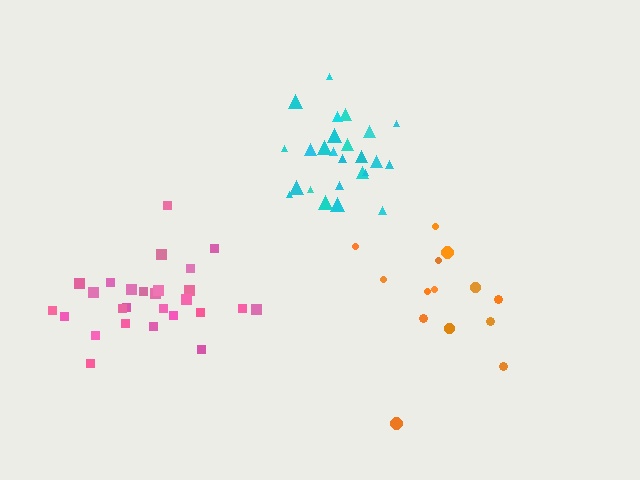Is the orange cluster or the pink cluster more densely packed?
Pink.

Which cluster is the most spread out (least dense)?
Orange.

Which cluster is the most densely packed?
Cyan.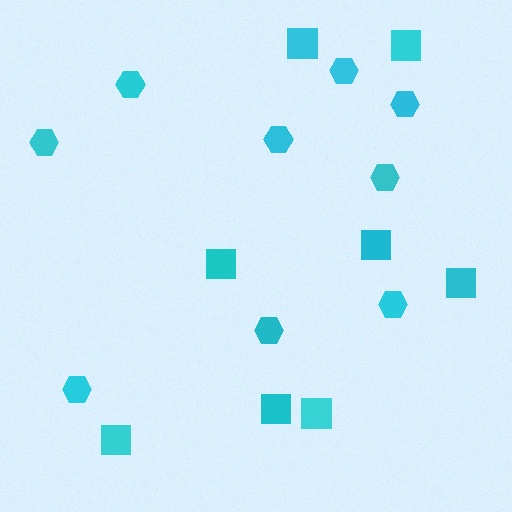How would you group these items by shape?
There are 2 groups: one group of squares (8) and one group of hexagons (9).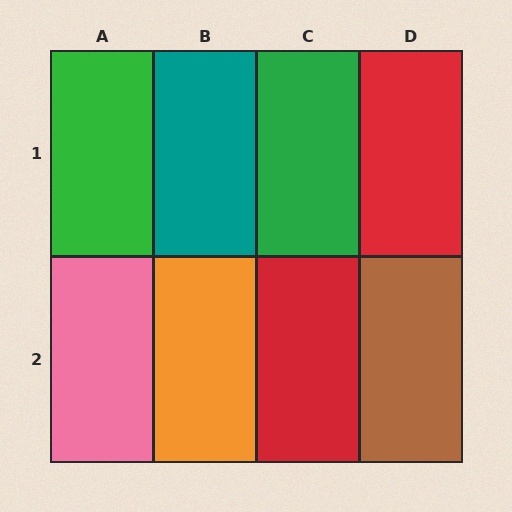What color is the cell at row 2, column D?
Brown.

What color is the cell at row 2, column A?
Pink.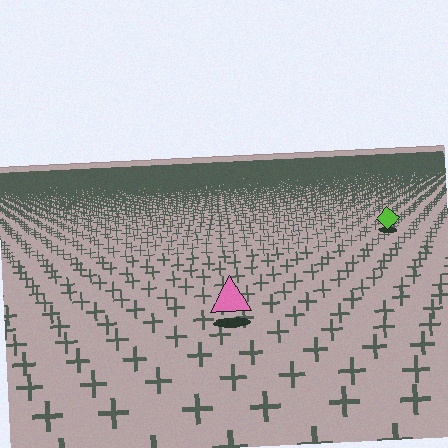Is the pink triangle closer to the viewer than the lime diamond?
Yes. The pink triangle is closer — you can tell from the texture gradient: the ground texture is coarser near it.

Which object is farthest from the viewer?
The lime diamond is farthest from the viewer. It appears smaller and the ground texture around it is denser.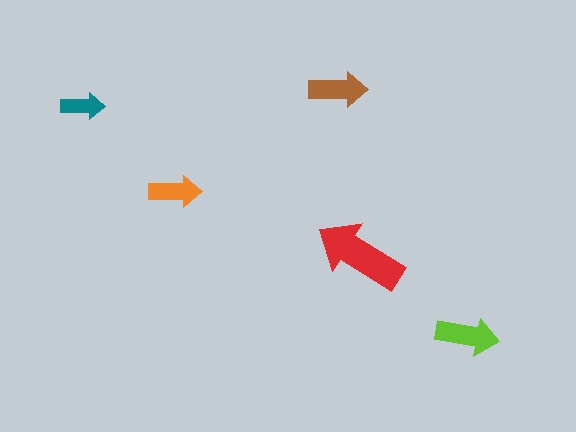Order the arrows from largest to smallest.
the red one, the lime one, the brown one, the orange one, the teal one.